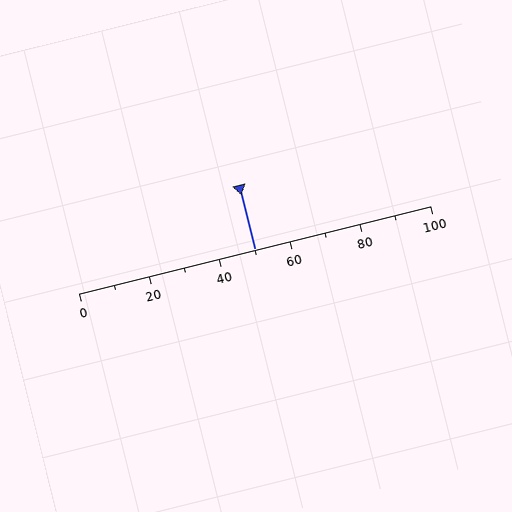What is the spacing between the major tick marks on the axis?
The major ticks are spaced 20 apart.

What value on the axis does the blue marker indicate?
The marker indicates approximately 50.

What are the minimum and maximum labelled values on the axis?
The axis runs from 0 to 100.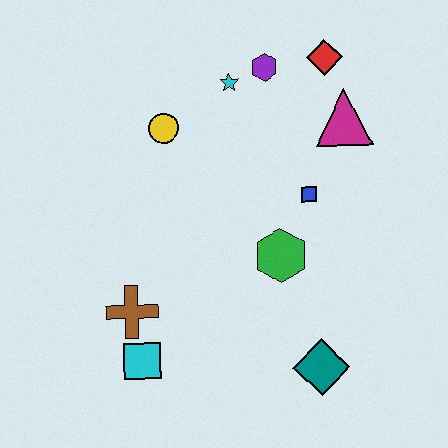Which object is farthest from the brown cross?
The red diamond is farthest from the brown cross.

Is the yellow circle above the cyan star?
No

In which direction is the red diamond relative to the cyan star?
The red diamond is to the right of the cyan star.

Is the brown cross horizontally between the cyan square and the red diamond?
No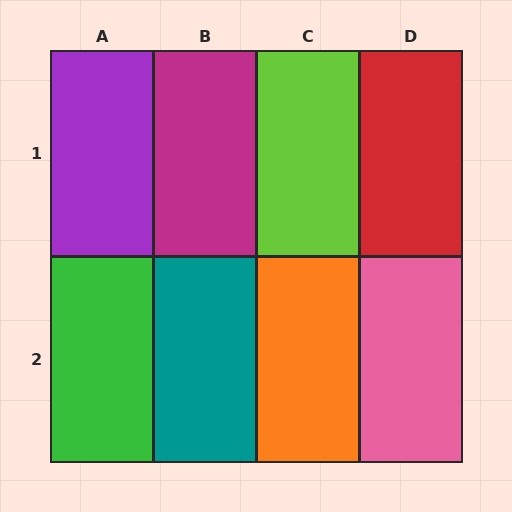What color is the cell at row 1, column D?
Red.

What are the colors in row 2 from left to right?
Green, teal, orange, pink.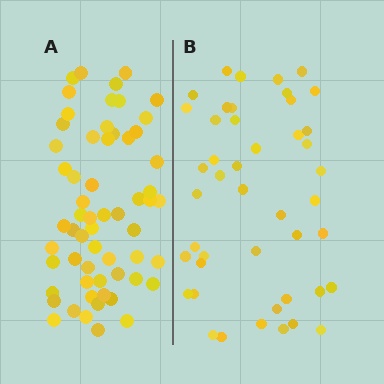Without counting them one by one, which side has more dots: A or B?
Region A (the left region) has more dots.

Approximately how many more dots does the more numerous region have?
Region A has approximately 15 more dots than region B.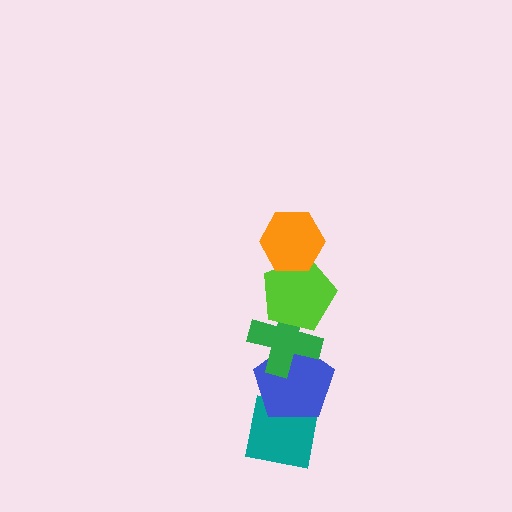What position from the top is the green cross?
The green cross is 3rd from the top.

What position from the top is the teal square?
The teal square is 5th from the top.